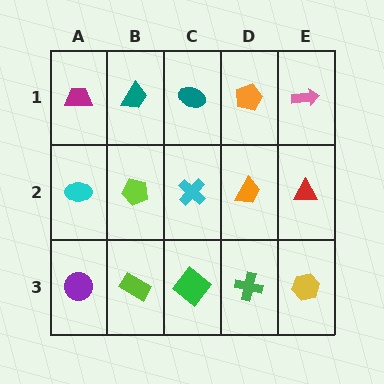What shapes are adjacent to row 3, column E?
A red triangle (row 2, column E), a green cross (row 3, column D).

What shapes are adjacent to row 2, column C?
A teal ellipse (row 1, column C), a green diamond (row 3, column C), a lime pentagon (row 2, column B), an orange trapezoid (row 2, column D).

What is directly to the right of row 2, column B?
A cyan cross.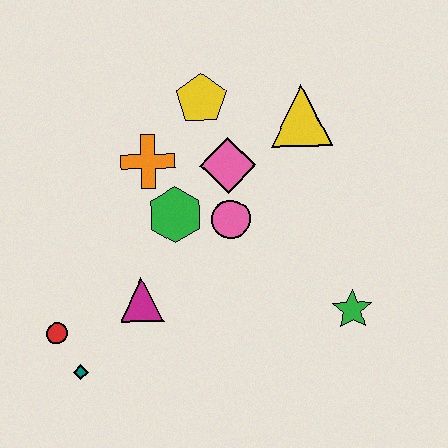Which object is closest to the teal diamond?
The red circle is closest to the teal diamond.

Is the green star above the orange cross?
No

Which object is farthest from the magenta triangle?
The yellow triangle is farthest from the magenta triangle.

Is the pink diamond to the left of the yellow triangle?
Yes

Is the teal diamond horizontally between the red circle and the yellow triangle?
Yes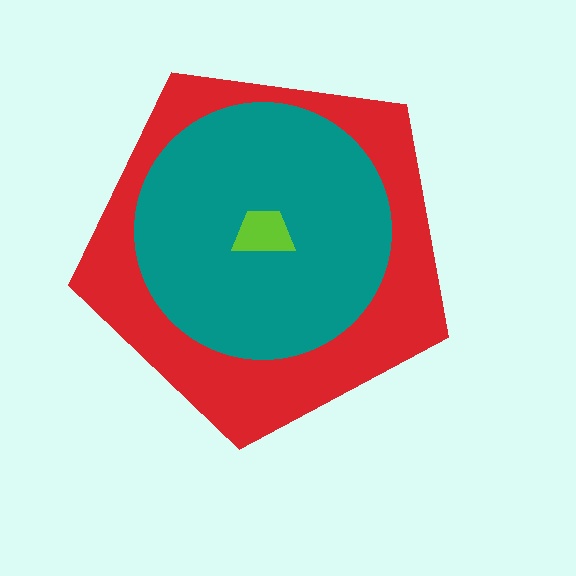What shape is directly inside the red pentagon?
The teal circle.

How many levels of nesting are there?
3.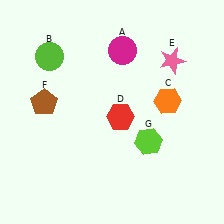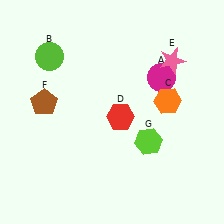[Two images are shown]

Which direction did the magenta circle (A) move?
The magenta circle (A) moved right.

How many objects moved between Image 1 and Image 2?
1 object moved between the two images.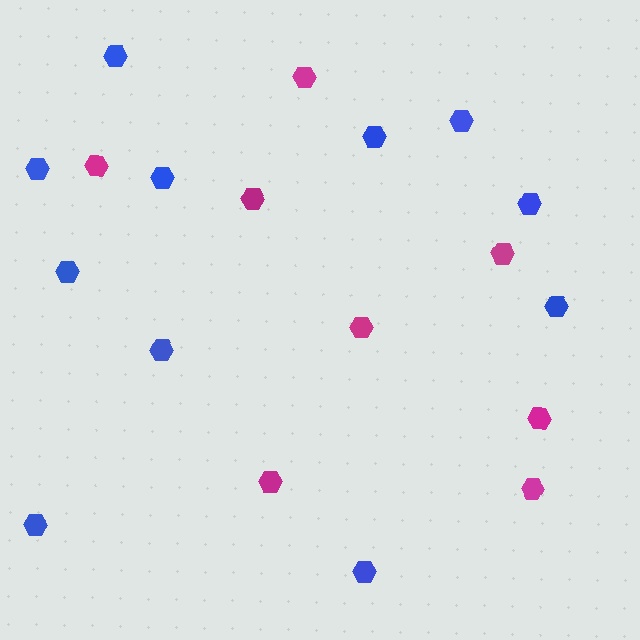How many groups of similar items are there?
There are 2 groups: one group of blue hexagons (11) and one group of magenta hexagons (8).